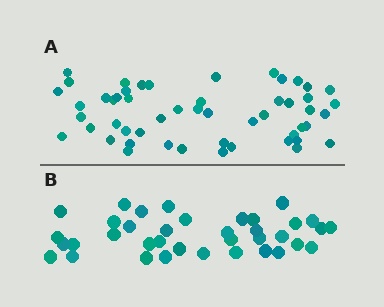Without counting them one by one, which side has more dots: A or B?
Region A (the top region) has more dots.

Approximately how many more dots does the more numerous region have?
Region A has approximately 15 more dots than region B.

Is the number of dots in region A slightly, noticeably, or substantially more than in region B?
Region A has noticeably more, but not dramatically so. The ratio is roughly 1.4 to 1.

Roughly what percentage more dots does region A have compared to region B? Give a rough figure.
About 40% more.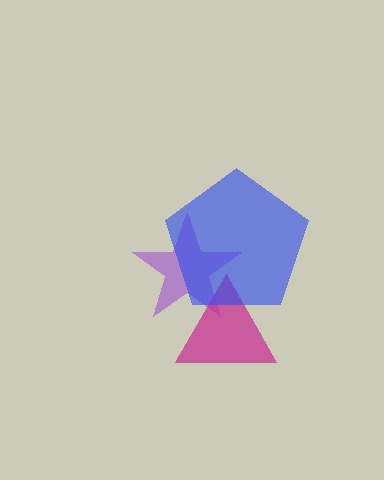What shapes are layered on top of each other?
The layered shapes are: a purple star, a magenta triangle, a blue pentagon.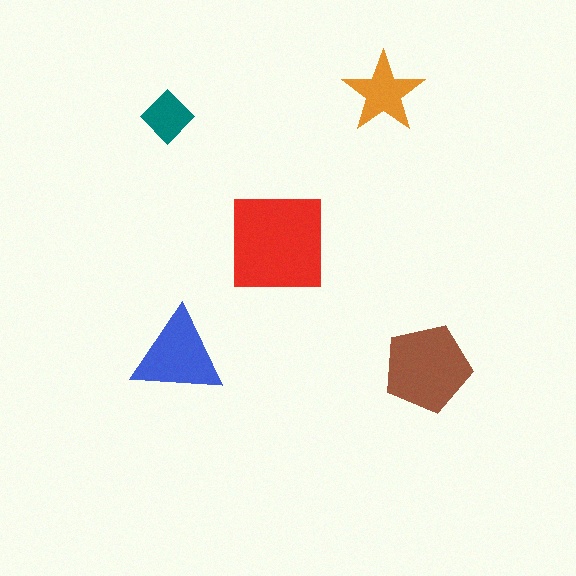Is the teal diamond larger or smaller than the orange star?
Smaller.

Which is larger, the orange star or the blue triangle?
The blue triangle.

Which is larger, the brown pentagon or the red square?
The red square.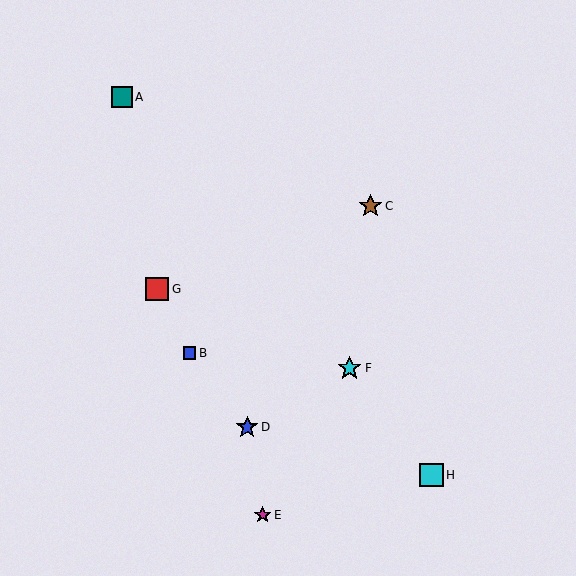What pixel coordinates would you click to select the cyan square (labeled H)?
Click at (431, 475) to select the cyan square H.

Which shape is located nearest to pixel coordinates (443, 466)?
The cyan square (labeled H) at (431, 475) is nearest to that location.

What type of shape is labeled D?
Shape D is a blue star.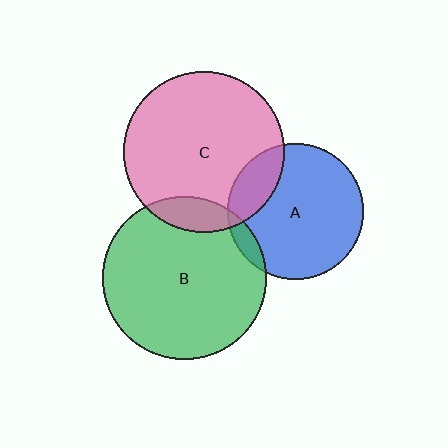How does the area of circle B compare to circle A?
Approximately 1.4 times.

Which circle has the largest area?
Circle B (green).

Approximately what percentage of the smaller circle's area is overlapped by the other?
Approximately 5%.